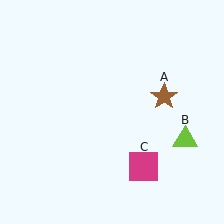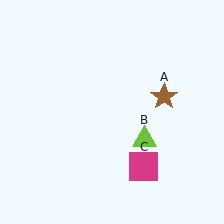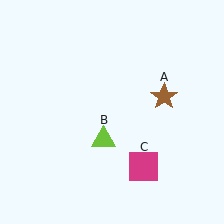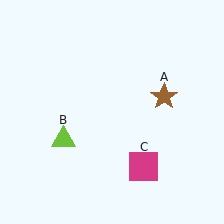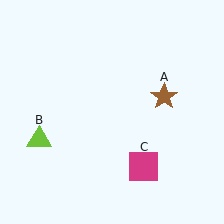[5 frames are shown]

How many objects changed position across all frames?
1 object changed position: lime triangle (object B).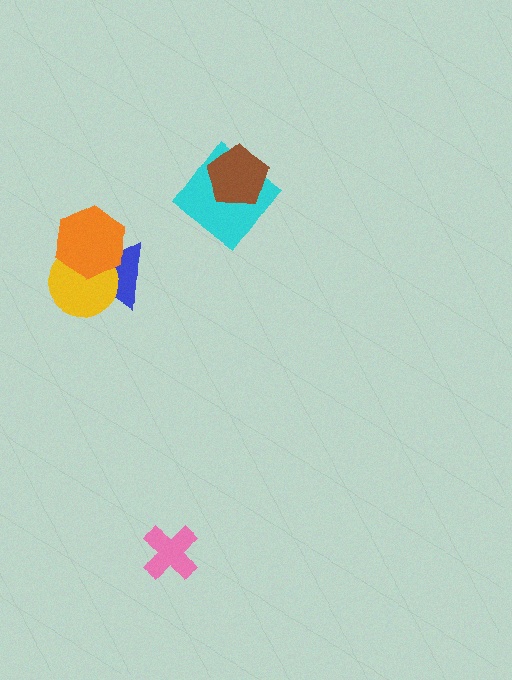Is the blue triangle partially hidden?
Yes, it is partially covered by another shape.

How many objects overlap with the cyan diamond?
1 object overlaps with the cyan diamond.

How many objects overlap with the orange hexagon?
2 objects overlap with the orange hexagon.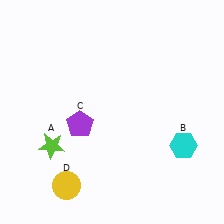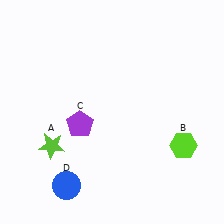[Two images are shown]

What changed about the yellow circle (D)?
In Image 1, D is yellow. In Image 2, it changed to blue.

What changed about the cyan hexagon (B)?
In Image 1, B is cyan. In Image 2, it changed to lime.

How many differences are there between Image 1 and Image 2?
There are 2 differences between the two images.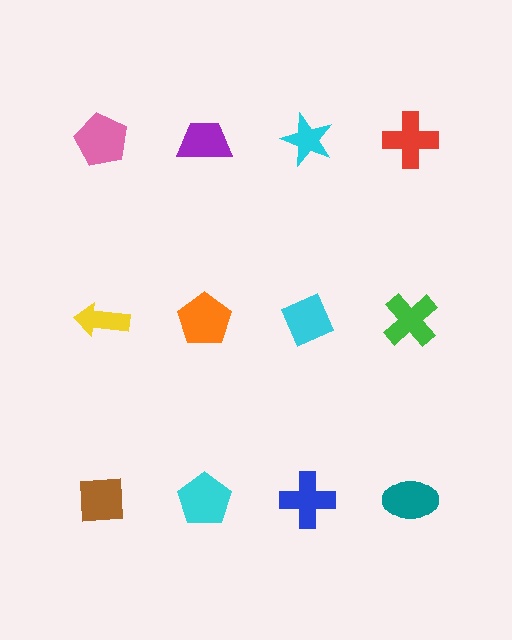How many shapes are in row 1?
4 shapes.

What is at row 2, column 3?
A cyan diamond.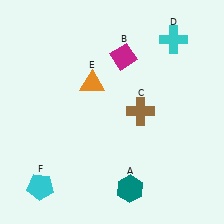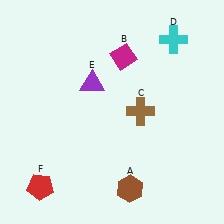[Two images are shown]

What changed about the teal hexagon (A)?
In Image 1, A is teal. In Image 2, it changed to brown.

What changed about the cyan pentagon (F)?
In Image 1, F is cyan. In Image 2, it changed to red.